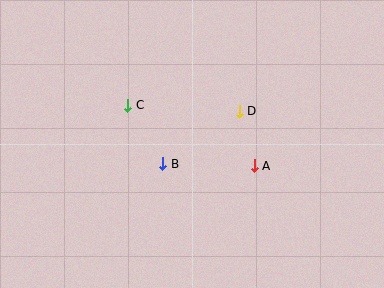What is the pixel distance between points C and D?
The distance between C and D is 111 pixels.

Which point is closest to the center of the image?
Point B at (163, 164) is closest to the center.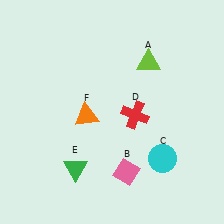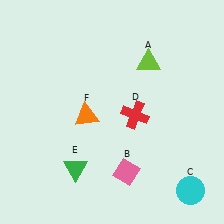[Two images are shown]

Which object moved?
The cyan circle (C) moved down.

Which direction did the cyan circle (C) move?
The cyan circle (C) moved down.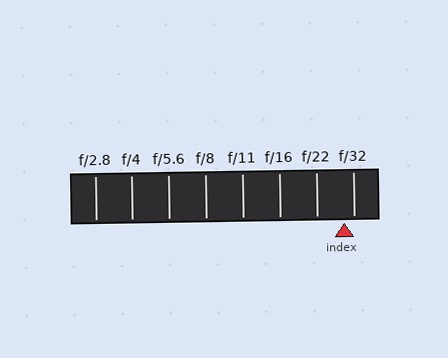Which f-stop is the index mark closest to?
The index mark is closest to f/32.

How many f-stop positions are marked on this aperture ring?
There are 8 f-stop positions marked.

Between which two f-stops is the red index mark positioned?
The index mark is between f/22 and f/32.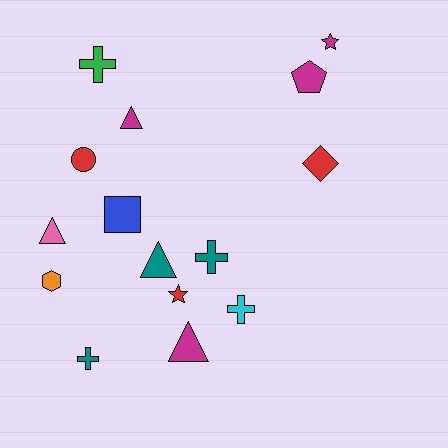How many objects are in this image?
There are 15 objects.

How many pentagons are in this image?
There is 1 pentagon.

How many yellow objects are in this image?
There are no yellow objects.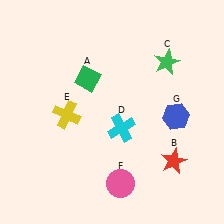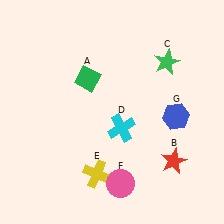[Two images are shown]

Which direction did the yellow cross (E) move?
The yellow cross (E) moved down.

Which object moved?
The yellow cross (E) moved down.